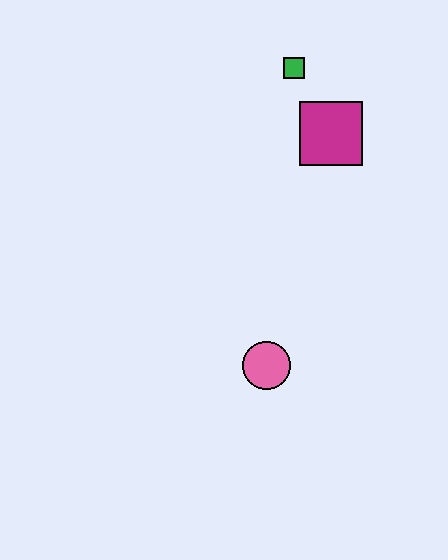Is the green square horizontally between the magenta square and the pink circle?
Yes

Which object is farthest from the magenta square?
The pink circle is farthest from the magenta square.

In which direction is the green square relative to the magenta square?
The green square is above the magenta square.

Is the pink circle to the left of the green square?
Yes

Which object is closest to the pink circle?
The magenta square is closest to the pink circle.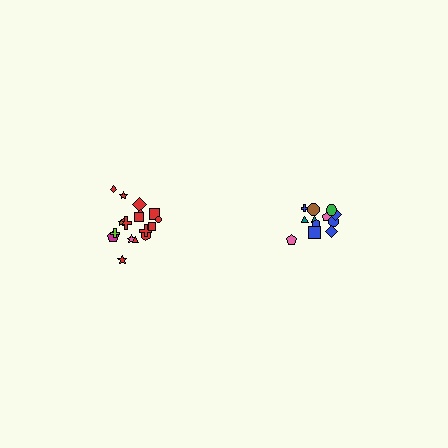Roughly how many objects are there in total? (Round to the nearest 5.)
Roughly 30 objects in total.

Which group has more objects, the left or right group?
The left group.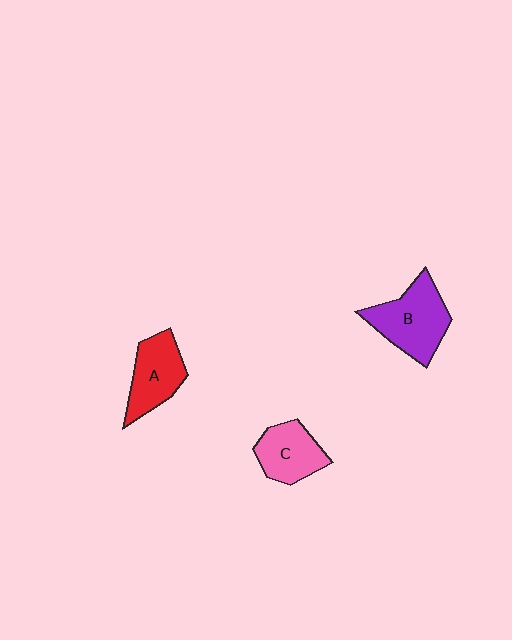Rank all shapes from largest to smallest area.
From largest to smallest: B (purple), A (red), C (pink).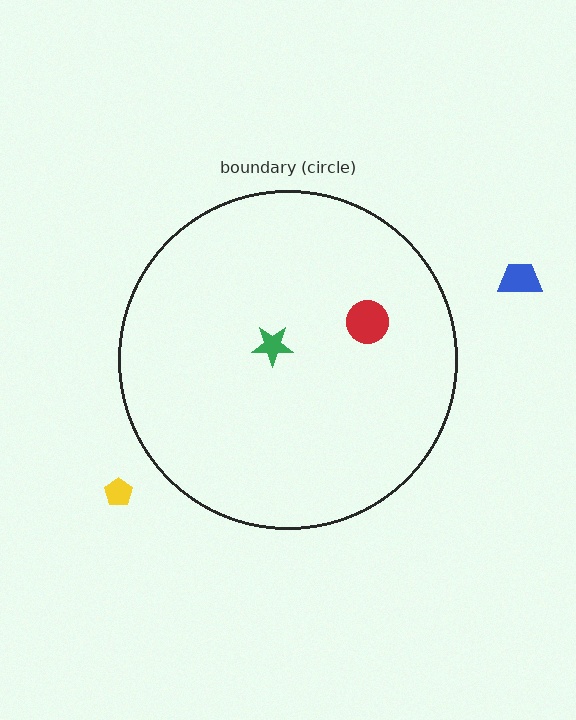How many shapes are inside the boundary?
2 inside, 2 outside.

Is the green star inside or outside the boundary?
Inside.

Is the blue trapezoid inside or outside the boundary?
Outside.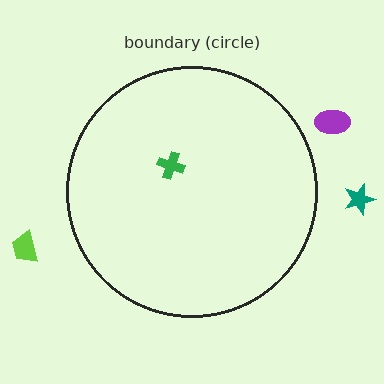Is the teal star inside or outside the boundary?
Outside.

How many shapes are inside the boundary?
1 inside, 3 outside.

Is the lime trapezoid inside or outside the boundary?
Outside.